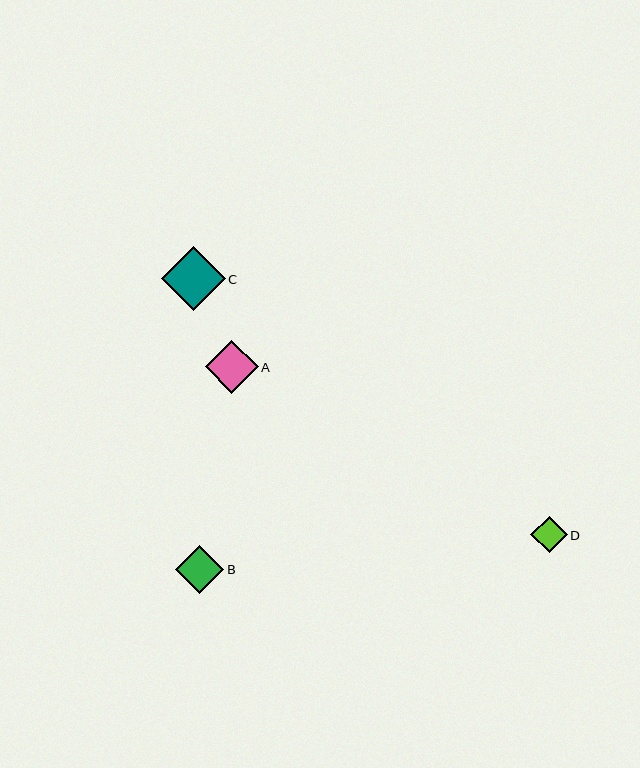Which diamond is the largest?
Diamond C is the largest with a size of approximately 64 pixels.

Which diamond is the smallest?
Diamond D is the smallest with a size of approximately 36 pixels.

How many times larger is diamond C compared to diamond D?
Diamond C is approximately 1.8 times the size of diamond D.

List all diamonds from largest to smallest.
From largest to smallest: C, A, B, D.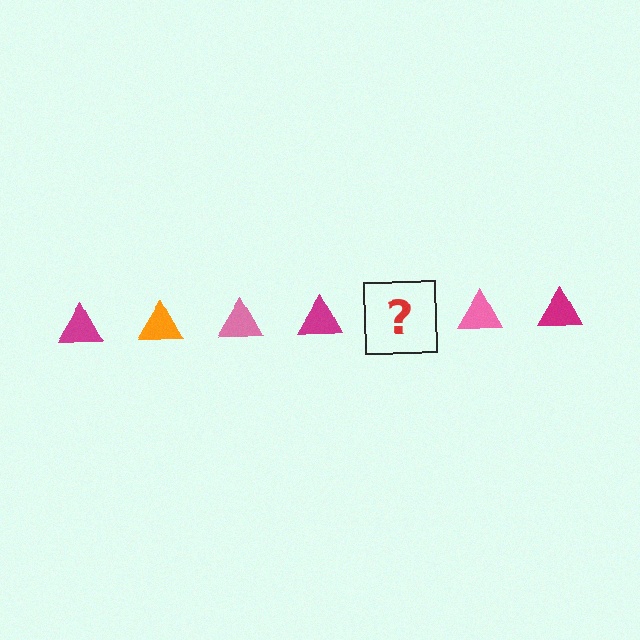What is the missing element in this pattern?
The missing element is an orange triangle.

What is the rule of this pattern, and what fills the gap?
The rule is that the pattern cycles through magenta, orange, pink triangles. The gap should be filled with an orange triangle.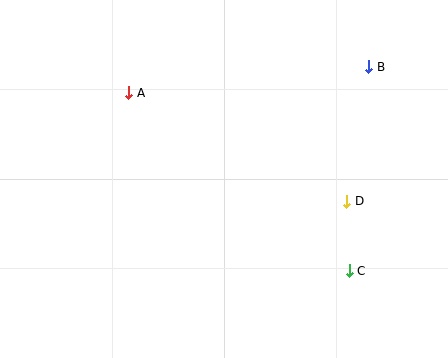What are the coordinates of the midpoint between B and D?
The midpoint between B and D is at (358, 134).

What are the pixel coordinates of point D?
Point D is at (347, 201).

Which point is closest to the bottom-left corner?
Point A is closest to the bottom-left corner.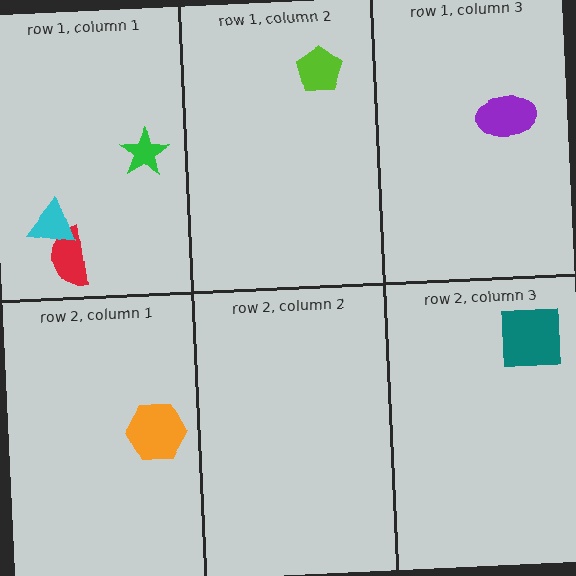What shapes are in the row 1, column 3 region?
The purple ellipse.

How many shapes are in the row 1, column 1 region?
3.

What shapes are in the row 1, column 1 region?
The green star, the red semicircle, the cyan triangle.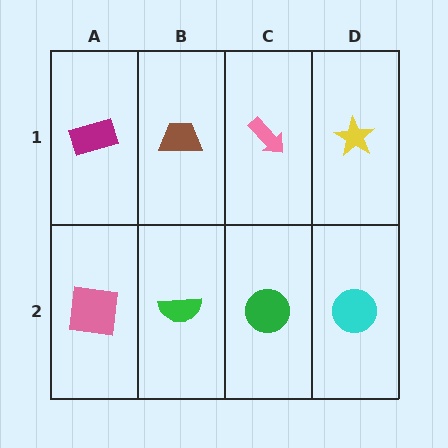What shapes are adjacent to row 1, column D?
A cyan circle (row 2, column D), a pink arrow (row 1, column C).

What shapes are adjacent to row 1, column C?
A green circle (row 2, column C), a brown trapezoid (row 1, column B), a yellow star (row 1, column D).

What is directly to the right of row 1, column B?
A pink arrow.